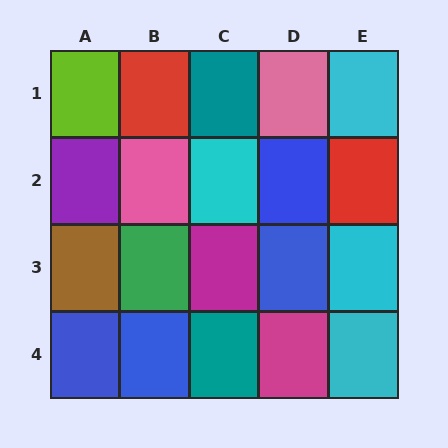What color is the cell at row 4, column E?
Cyan.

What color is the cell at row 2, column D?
Blue.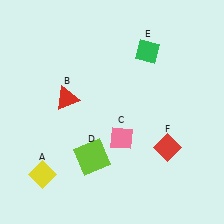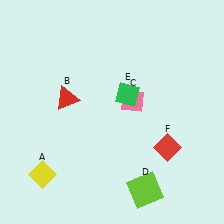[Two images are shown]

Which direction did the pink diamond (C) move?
The pink diamond (C) moved up.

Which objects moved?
The objects that moved are: the pink diamond (C), the lime square (D), the green diamond (E).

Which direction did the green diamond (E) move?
The green diamond (E) moved down.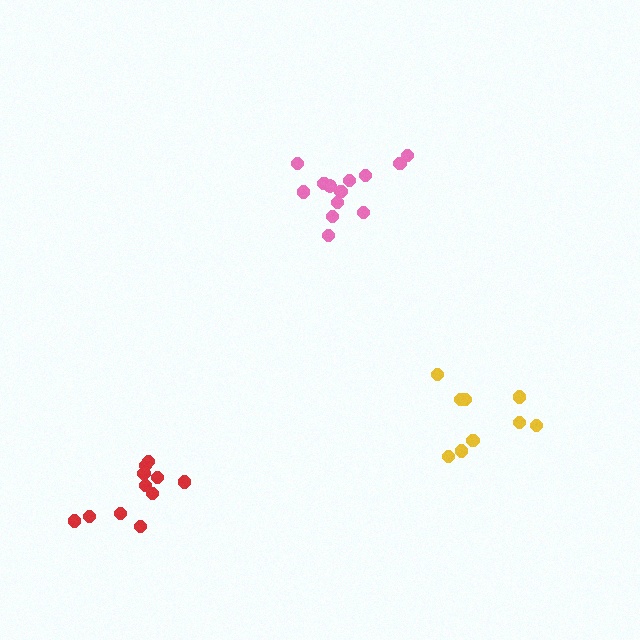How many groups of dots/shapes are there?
There are 3 groups.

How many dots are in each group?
Group 1: 9 dots, Group 2: 13 dots, Group 3: 11 dots (33 total).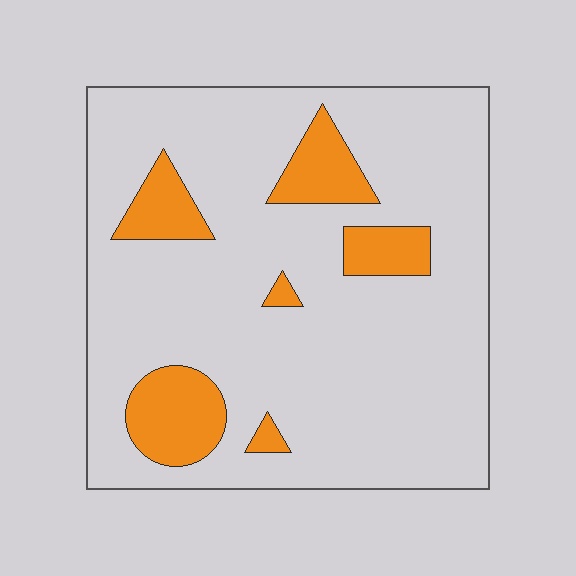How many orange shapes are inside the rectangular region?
6.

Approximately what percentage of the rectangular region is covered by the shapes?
Approximately 15%.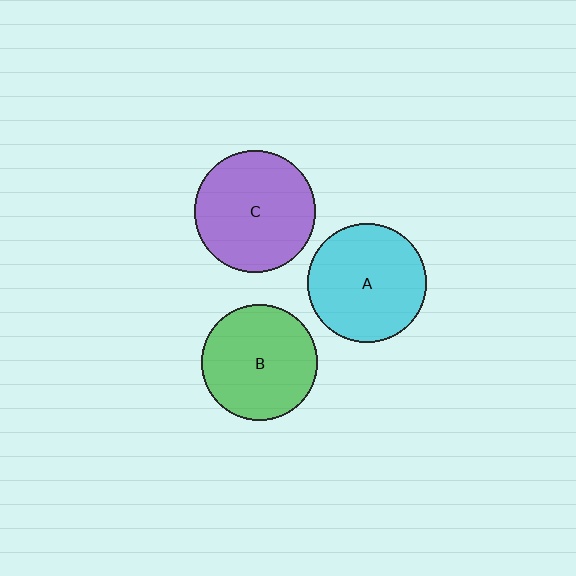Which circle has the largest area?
Circle C (purple).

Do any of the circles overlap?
No, none of the circles overlap.